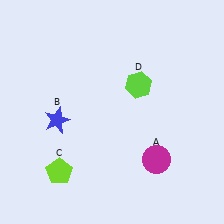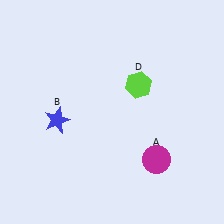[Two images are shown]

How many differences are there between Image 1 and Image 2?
There is 1 difference between the two images.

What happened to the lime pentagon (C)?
The lime pentagon (C) was removed in Image 2. It was in the bottom-left area of Image 1.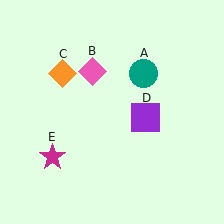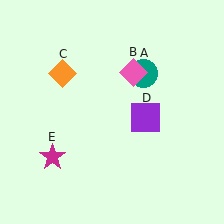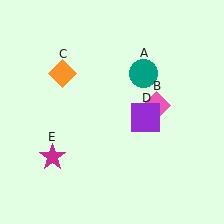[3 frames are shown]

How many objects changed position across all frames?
1 object changed position: pink diamond (object B).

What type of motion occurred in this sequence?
The pink diamond (object B) rotated clockwise around the center of the scene.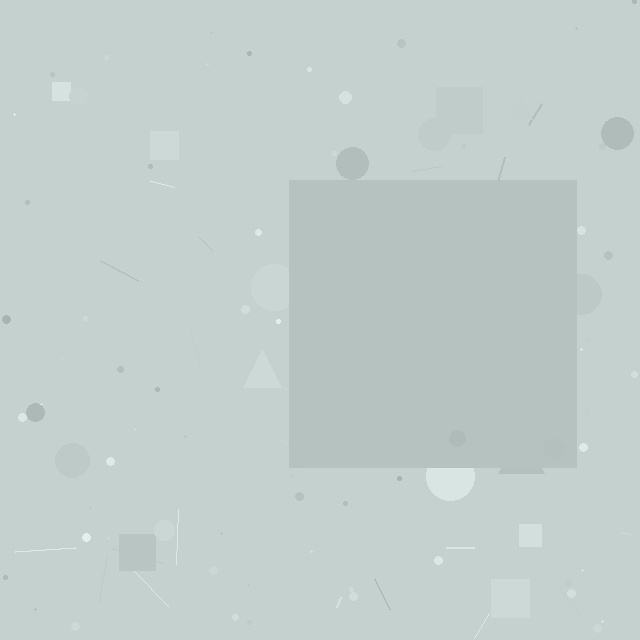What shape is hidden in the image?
A square is hidden in the image.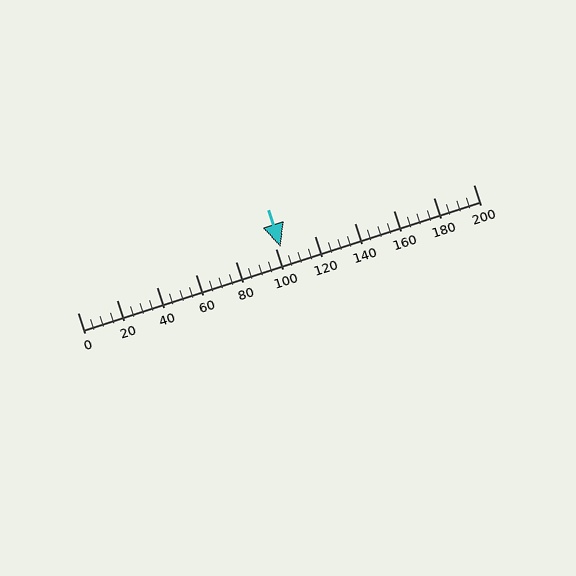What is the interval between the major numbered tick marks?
The major tick marks are spaced 20 units apart.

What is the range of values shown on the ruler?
The ruler shows values from 0 to 200.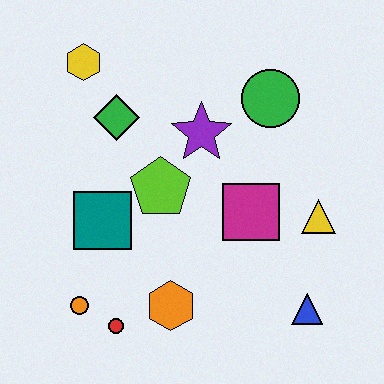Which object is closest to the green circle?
The purple star is closest to the green circle.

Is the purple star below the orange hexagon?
No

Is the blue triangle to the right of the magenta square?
Yes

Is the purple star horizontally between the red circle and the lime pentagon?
No